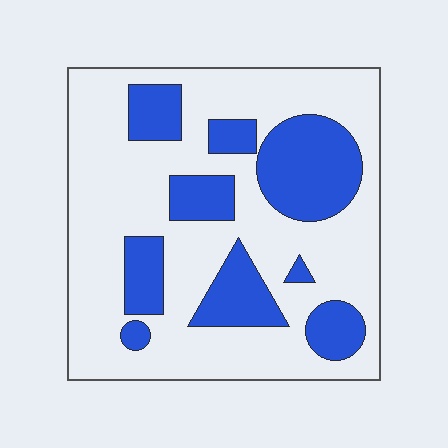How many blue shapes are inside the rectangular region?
9.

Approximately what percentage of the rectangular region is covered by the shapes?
Approximately 30%.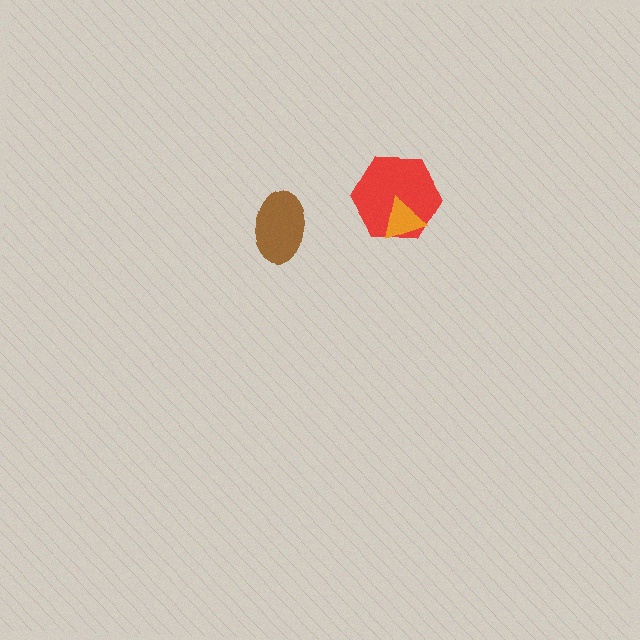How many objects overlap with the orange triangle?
1 object overlaps with the orange triangle.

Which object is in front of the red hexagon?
The orange triangle is in front of the red hexagon.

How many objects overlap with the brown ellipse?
0 objects overlap with the brown ellipse.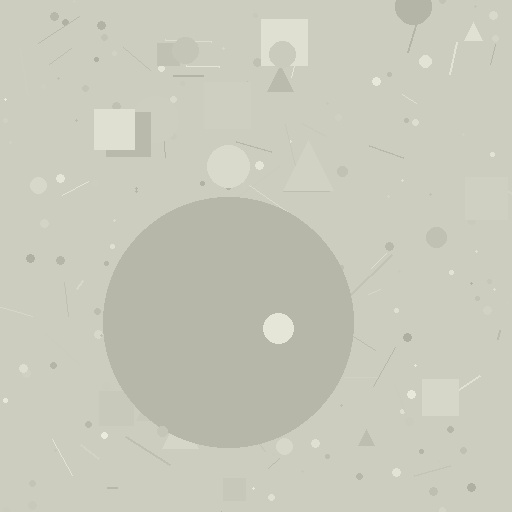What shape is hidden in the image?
A circle is hidden in the image.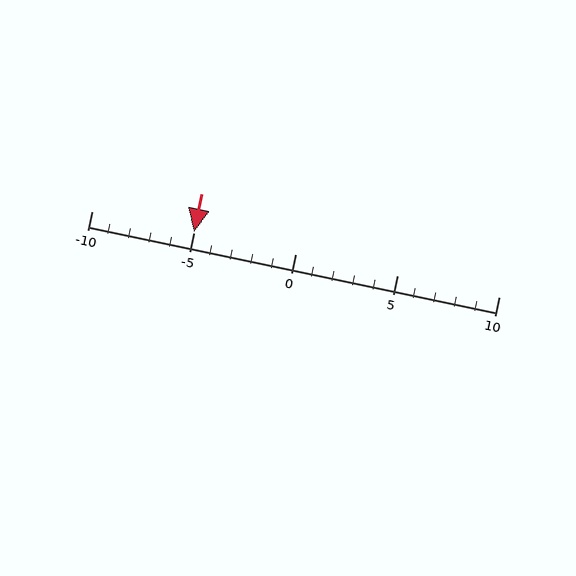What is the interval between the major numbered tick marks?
The major tick marks are spaced 5 units apart.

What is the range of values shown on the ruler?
The ruler shows values from -10 to 10.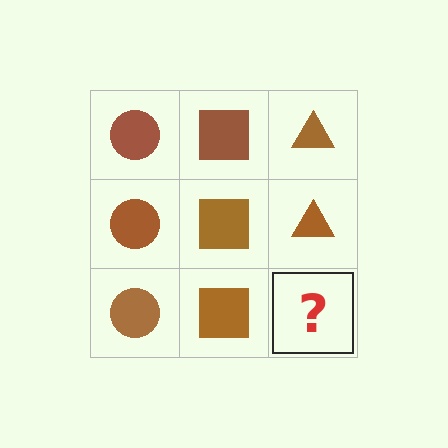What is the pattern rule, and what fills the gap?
The rule is that each column has a consistent shape. The gap should be filled with a brown triangle.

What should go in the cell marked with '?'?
The missing cell should contain a brown triangle.